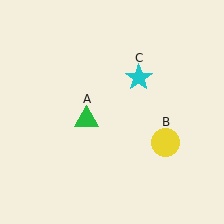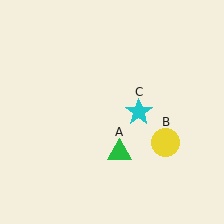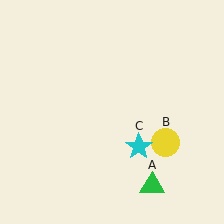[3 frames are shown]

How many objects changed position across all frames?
2 objects changed position: green triangle (object A), cyan star (object C).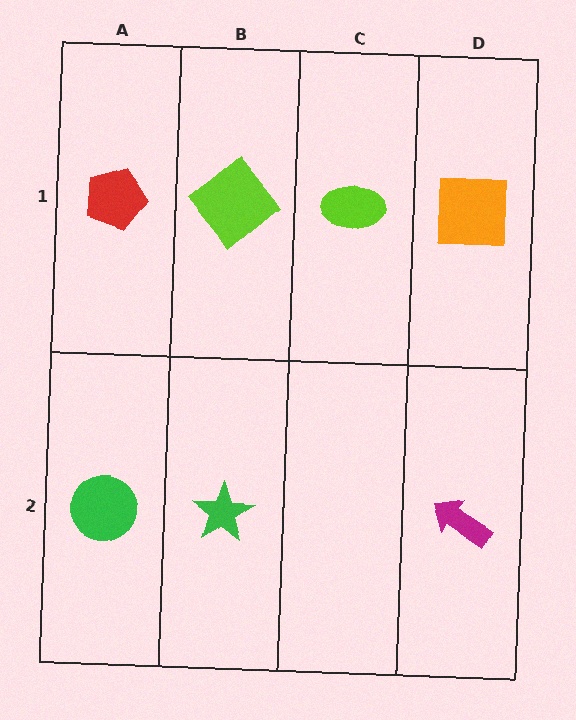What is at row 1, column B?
A lime diamond.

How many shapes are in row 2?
3 shapes.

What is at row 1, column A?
A red pentagon.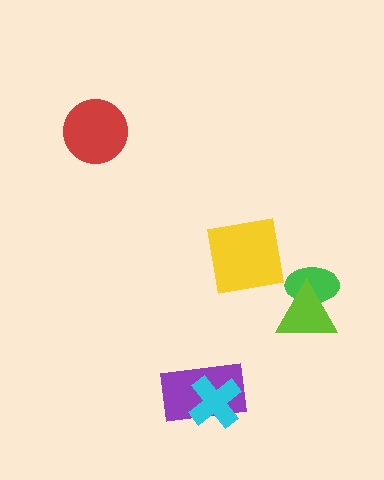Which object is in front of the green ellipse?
The lime triangle is in front of the green ellipse.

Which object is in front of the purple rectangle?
The cyan cross is in front of the purple rectangle.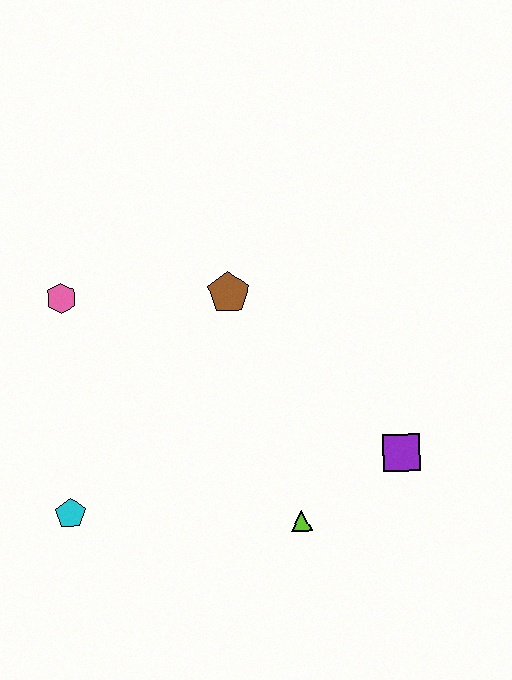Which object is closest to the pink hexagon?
The brown pentagon is closest to the pink hexagon.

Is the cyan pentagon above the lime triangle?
Yes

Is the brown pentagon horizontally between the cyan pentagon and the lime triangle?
Yes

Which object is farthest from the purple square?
The pink hexagon is farthest from the purple square.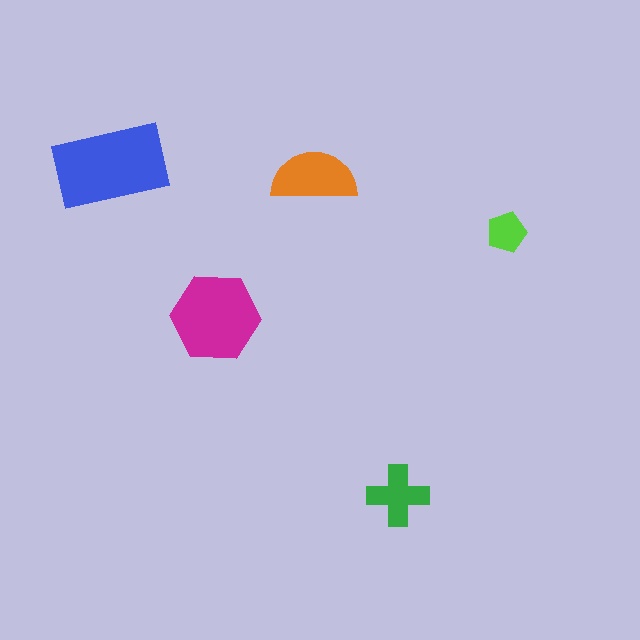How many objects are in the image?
There are 5 objects in the image.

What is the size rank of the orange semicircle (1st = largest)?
3rd.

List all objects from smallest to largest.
The lime pentagon, the green cross, the orange semicircle, the magenta hexagon, the blue rectangle.